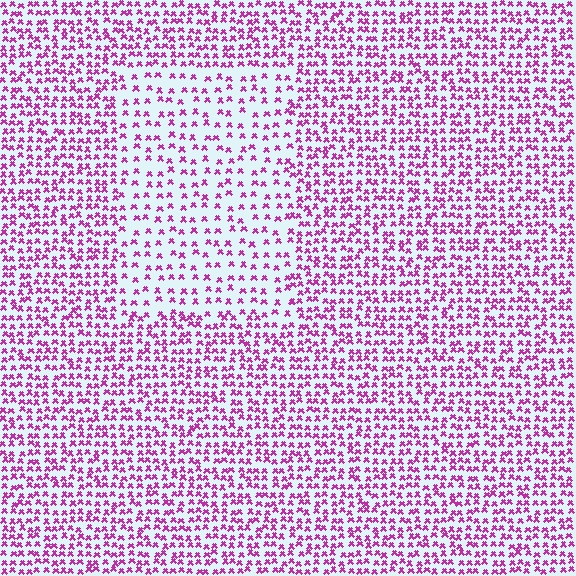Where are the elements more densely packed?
The elements are more densely packed outside the rectangle boundary.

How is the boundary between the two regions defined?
The boundary is defined by a change in element density (approximately 2.0x ratio). All elements are the same color, size, and shape.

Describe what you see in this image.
The image contains small magenta elements arranged at two different densities. A rectangle-shaped region is visible where the elements are less densely packed than the surrounding area.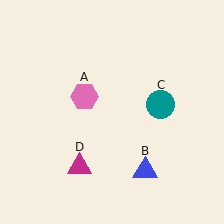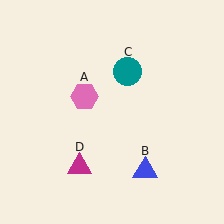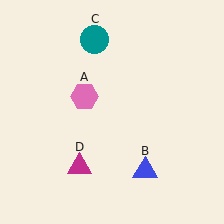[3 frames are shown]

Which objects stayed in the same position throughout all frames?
Pink hexagon (object A) and blue triangle (object B) and magenta triangle (object D) remained stationary.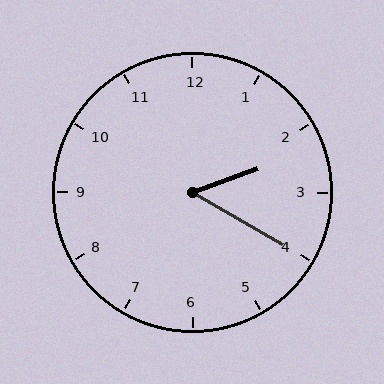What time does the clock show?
2:20.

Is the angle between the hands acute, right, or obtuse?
It is acute.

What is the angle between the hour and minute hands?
Approximately 50 degrees.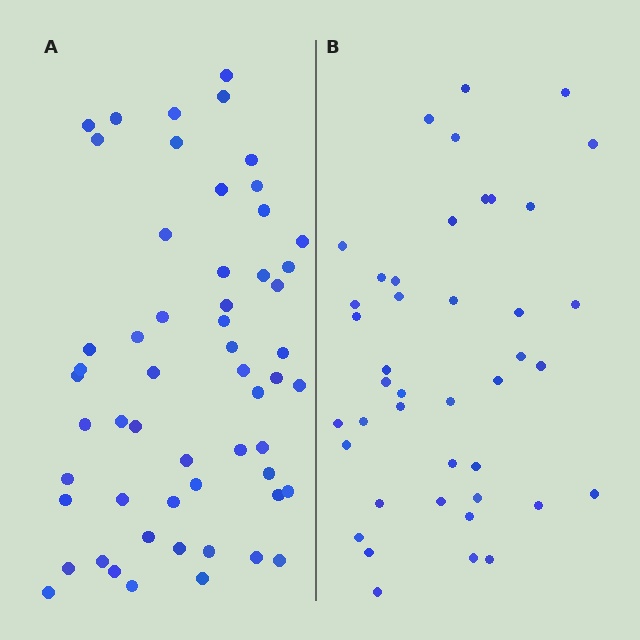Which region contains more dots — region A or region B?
Region A (the left region) has more dots.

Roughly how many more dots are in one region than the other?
Region A has approximately 15 more dots than region B.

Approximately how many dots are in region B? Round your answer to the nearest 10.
About 40 dots. (The exact count is 42, which rounds to 40.)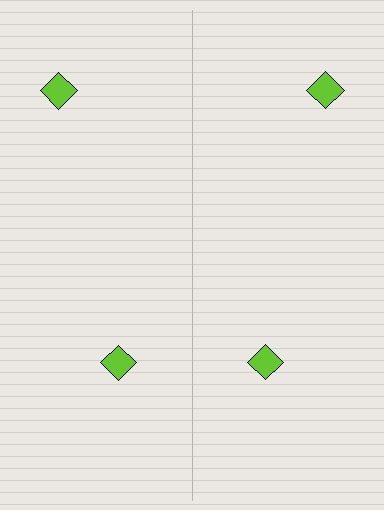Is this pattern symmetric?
Yes, this pattern has bilateral (reflection) symmetry.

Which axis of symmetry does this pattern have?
The pattern has a vertical axis of symmetry running through the center of the image.